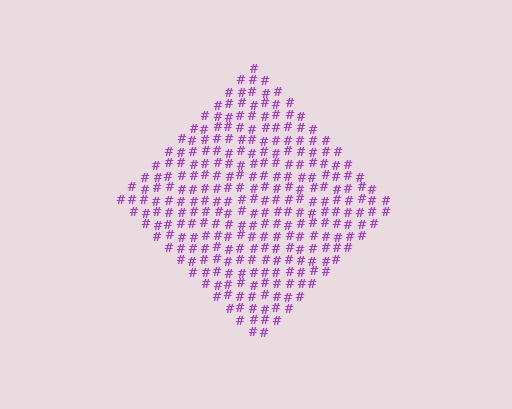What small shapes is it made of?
It is made of small hash symbols.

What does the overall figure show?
The overall figure shows a diamond.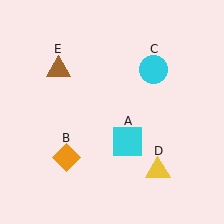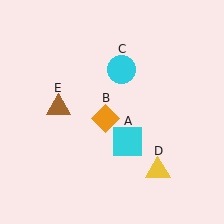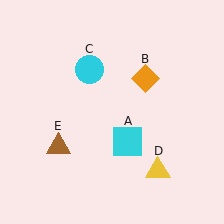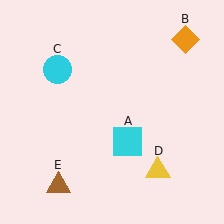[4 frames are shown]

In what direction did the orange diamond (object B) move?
The orange diamond (object B) moved up and to the right.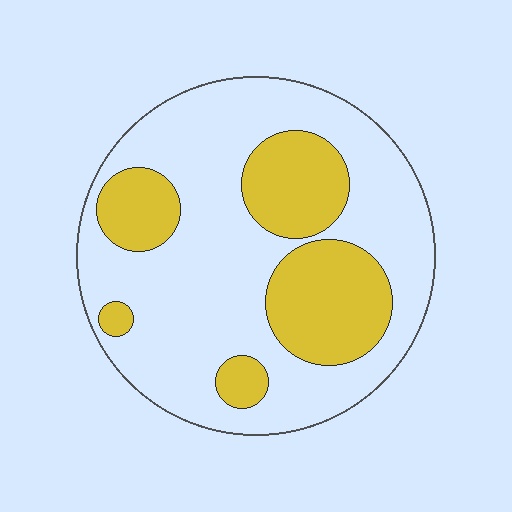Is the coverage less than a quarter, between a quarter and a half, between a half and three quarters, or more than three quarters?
Between a quarter and a half.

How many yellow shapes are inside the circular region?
5.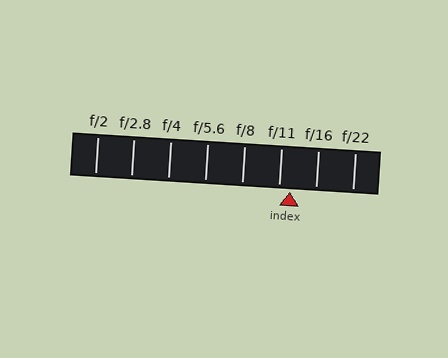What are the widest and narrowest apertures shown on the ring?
The widest aperture shown is f/2 and the narrowest is f/22.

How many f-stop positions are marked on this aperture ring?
There are 8 f-stop positions marked.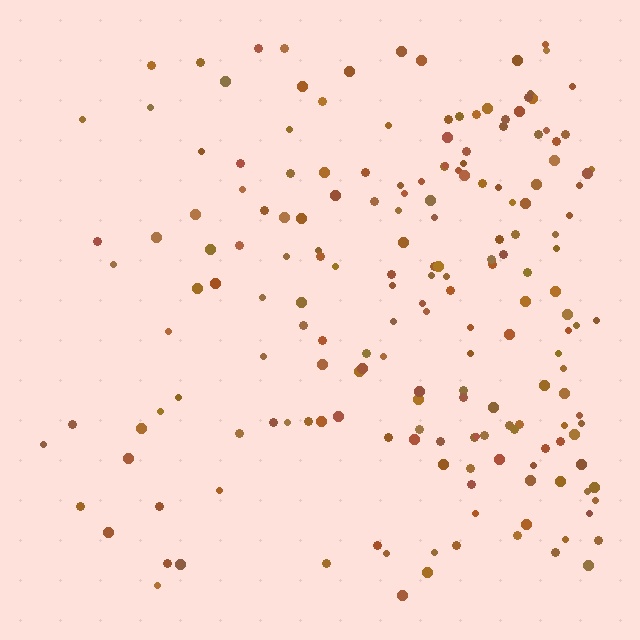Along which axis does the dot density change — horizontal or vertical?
Horizontal.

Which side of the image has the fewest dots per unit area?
The left.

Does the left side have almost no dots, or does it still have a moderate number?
Still a moderate number, just noticeably fewer than the right.